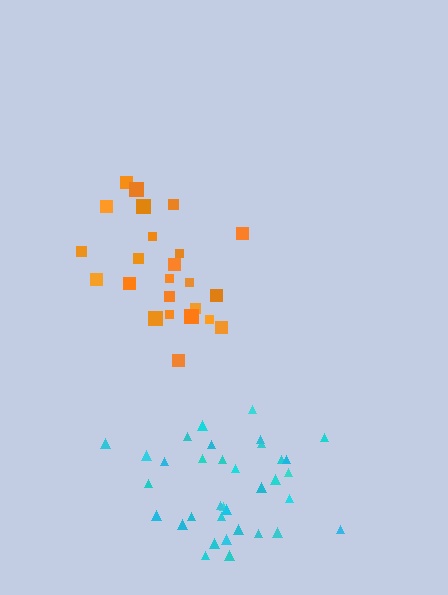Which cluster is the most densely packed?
Cyan.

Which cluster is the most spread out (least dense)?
Orange.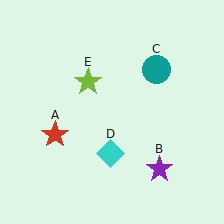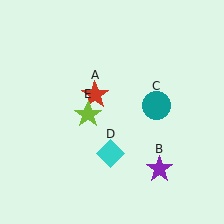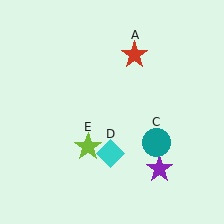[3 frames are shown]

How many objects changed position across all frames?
3 objects changed position: red star (object A), teal circle (object C), lime star (object E).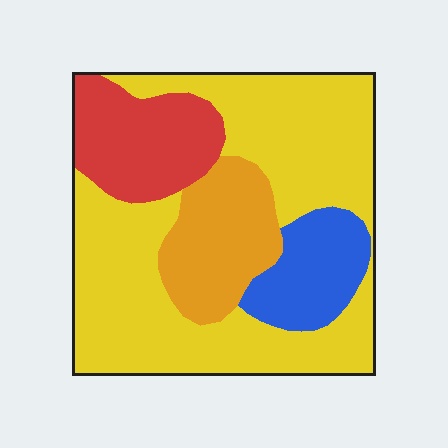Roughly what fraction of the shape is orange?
Orange covers 16% of the shape.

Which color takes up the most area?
Yellow, at roughly 55%.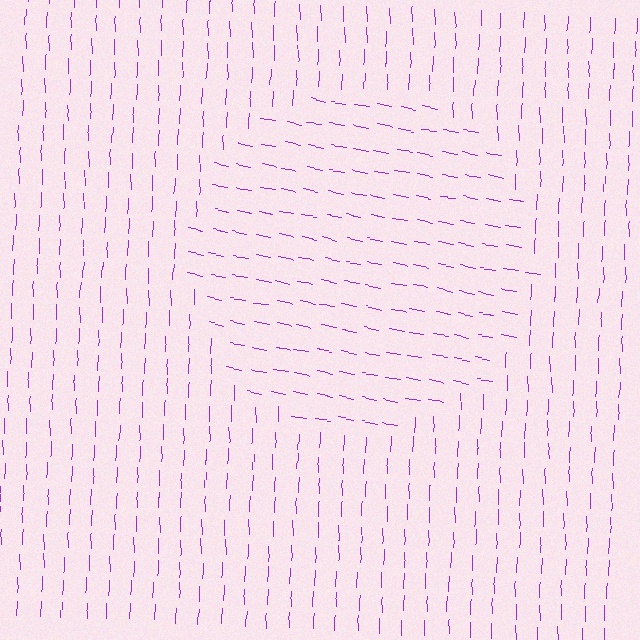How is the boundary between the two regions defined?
The boundary is defined purely by a change in line orientation (approximately 79 degrees difference). All lines are the same color and thickness.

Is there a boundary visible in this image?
Yes, there is a texture boundary formed by a change in line orientation.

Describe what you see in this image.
The image is filled with small purple line segments. A circle region in the image has lines oriented differently from the surrounding lines, creating a visible texture boundary.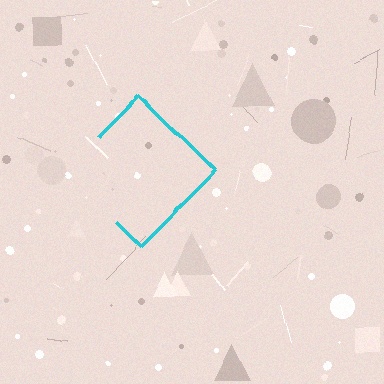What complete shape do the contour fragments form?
The contour fragments form a diamond.